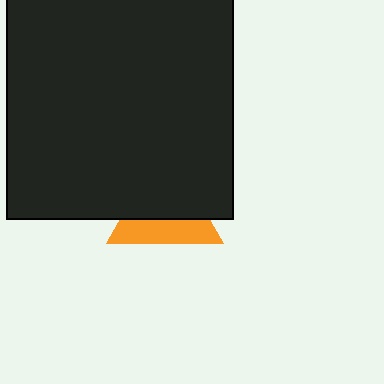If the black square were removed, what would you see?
You would see the complete orange triangle.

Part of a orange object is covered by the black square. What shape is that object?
It is a triangle.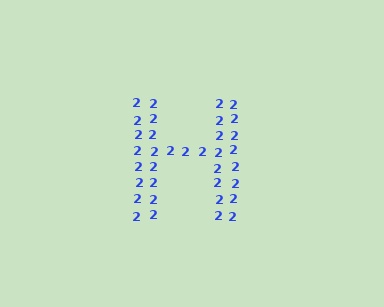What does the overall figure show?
The overall figure shows the letter H.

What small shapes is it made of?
It is made of small digit 2's.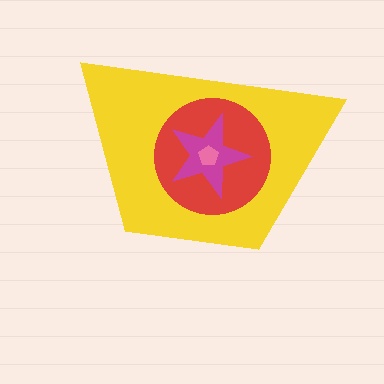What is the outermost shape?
The yellow trapezoid.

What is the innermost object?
The pink pentagon.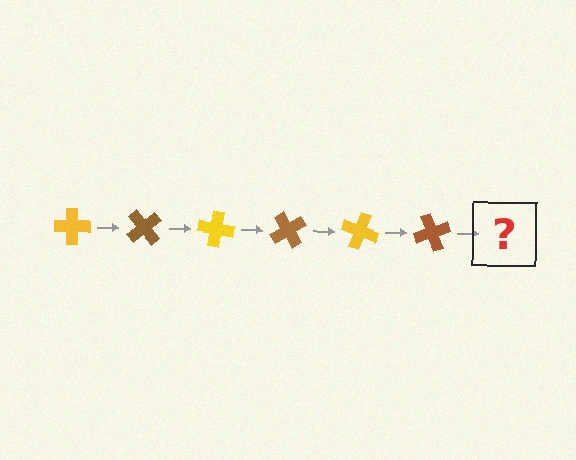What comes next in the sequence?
The next element should be a yellow cross, rotated 300 degrees from the start.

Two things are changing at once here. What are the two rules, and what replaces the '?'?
The two rules are that it rotates 50 degrees each step and the color cycles through yellow and brown. The '?' should be a yellow cross, rotated 300 degrees from the start.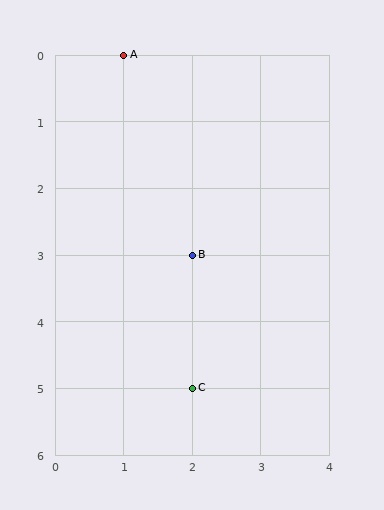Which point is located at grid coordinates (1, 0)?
Point A is at (1, 0).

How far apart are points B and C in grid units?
Points B and C are 2 rows apart.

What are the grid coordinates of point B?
Point B is at grid coordinates (2, 3).